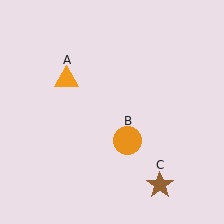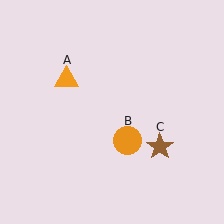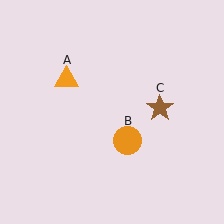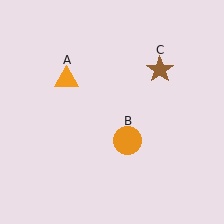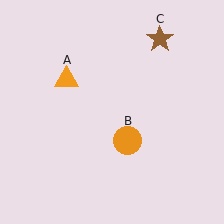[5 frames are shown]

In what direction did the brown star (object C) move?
The brown star (object C) moved up.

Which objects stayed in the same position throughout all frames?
Orange triangle (object A) and orange circle (object B) remained stationary.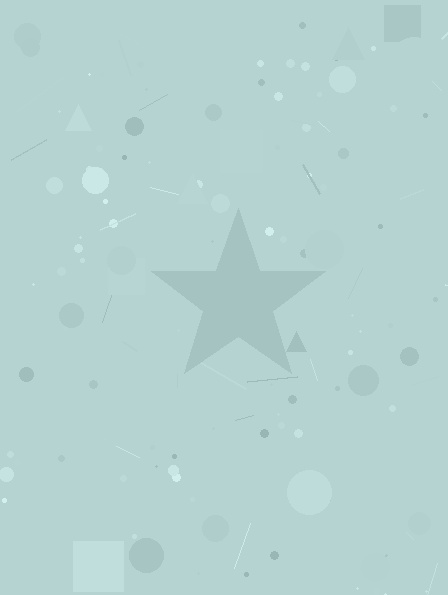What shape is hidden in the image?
A star is hidden in the image.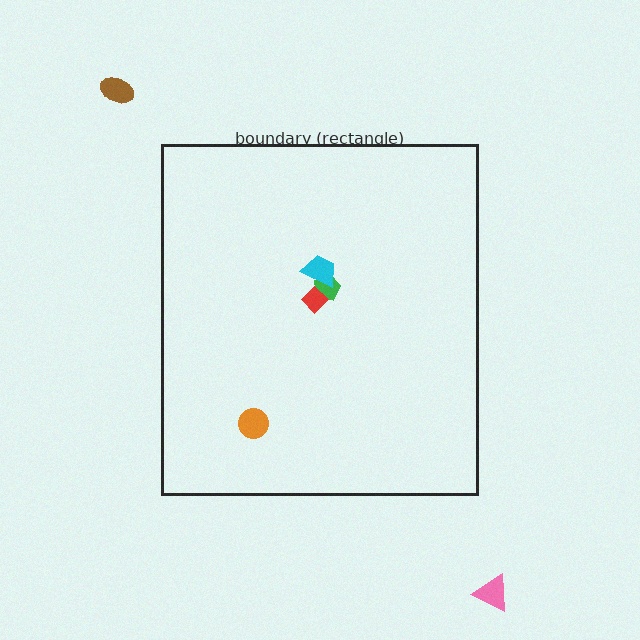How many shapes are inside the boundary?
4 inside, 2 outside.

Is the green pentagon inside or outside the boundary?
Inside.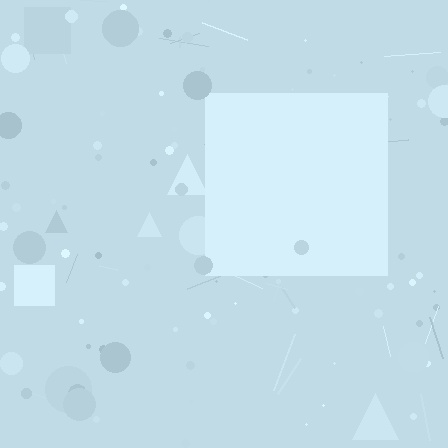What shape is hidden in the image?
A square is hidden in the image.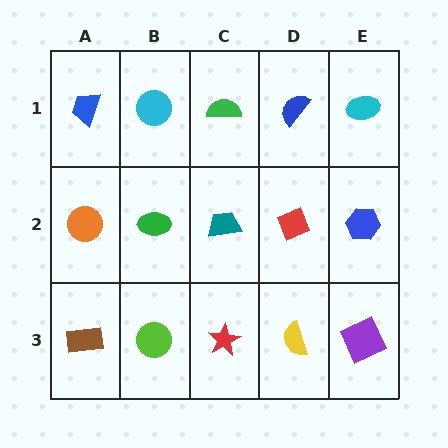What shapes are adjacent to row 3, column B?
A green ellipse (row 2, column B), a brown rectangle (row 3, column A), a red star (row 3, column C).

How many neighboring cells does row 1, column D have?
3.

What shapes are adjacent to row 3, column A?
An orange circle (row 2, column A), a lime circle (row 3, column B).